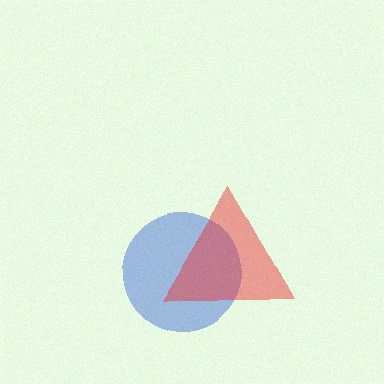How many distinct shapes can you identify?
There are 2 distinct shapes: a blue circle, a red triangle.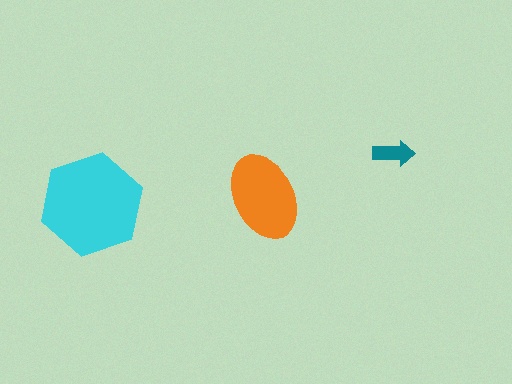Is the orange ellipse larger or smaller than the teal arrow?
Larger.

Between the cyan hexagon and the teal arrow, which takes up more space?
The cyan hexagon.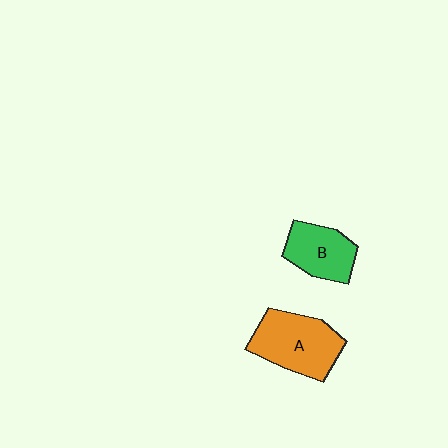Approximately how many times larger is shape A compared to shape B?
Approximately 1.4 times.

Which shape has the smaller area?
Shape B (green).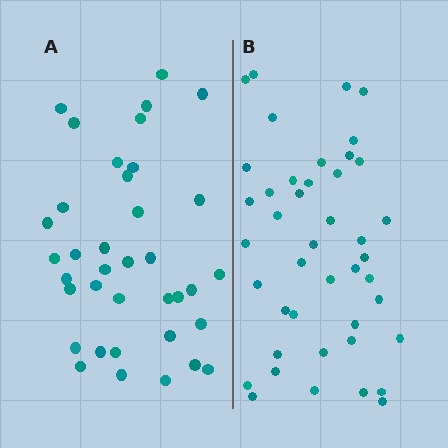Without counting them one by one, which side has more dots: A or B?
Region B (the right region) has more dots.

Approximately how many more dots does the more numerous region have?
Region B has about 6 more dots than region A.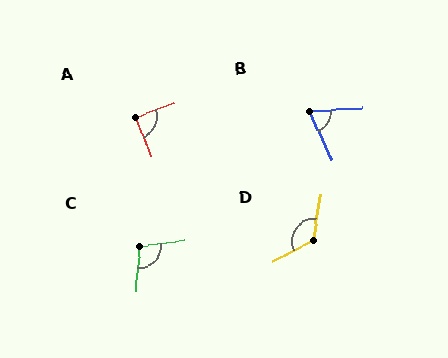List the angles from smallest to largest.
B (69°), A (89°), C (104°), D (126°).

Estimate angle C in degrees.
Approximately 104 degrees.